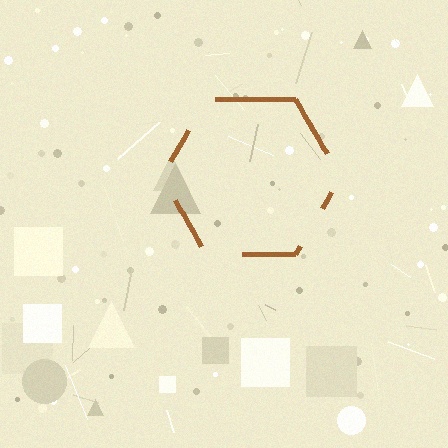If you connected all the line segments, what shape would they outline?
They would outline a hexagon.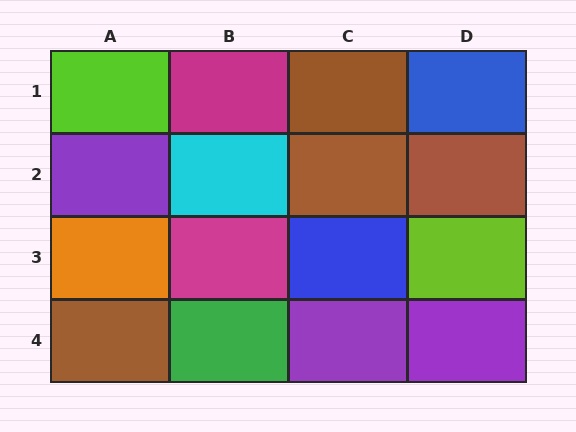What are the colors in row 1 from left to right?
Lime, magenta, brown, blue.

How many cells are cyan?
1 cell is cyan.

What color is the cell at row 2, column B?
Cyan.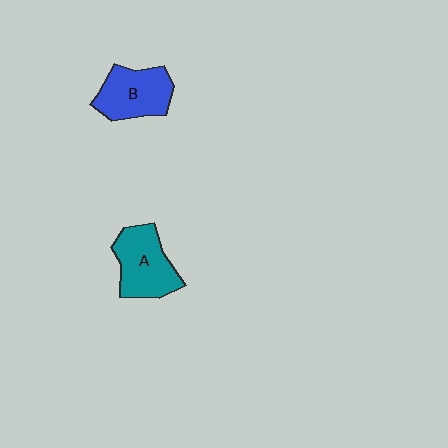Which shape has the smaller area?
Shape B (blue).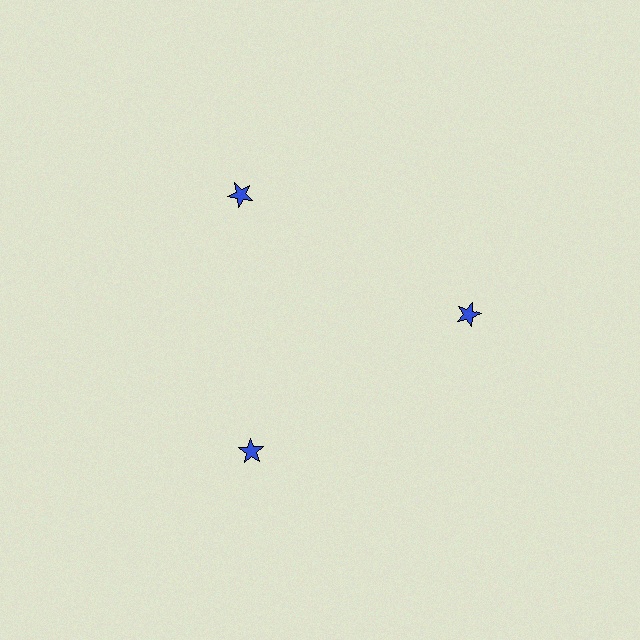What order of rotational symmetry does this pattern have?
This pattern has 3-fold rotational symmetry.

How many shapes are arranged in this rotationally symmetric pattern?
There are 3 shapes, arranged in 3 groups of 1.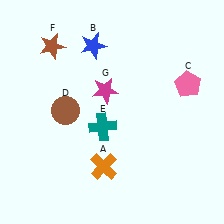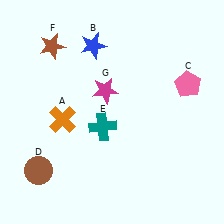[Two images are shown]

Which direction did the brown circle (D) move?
The brown circle (D) moved down.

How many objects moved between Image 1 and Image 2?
2 objects moved between the two images.